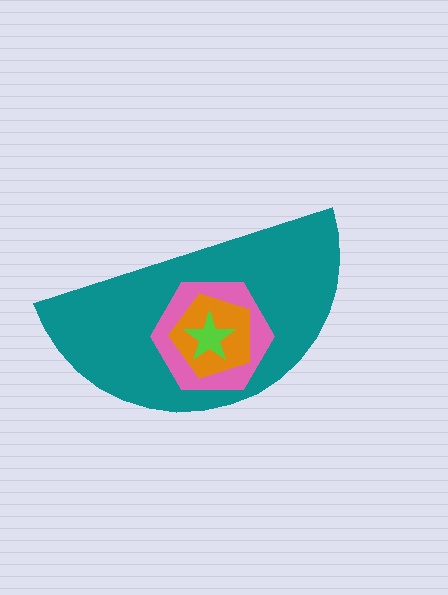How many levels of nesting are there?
4.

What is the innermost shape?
The lime star.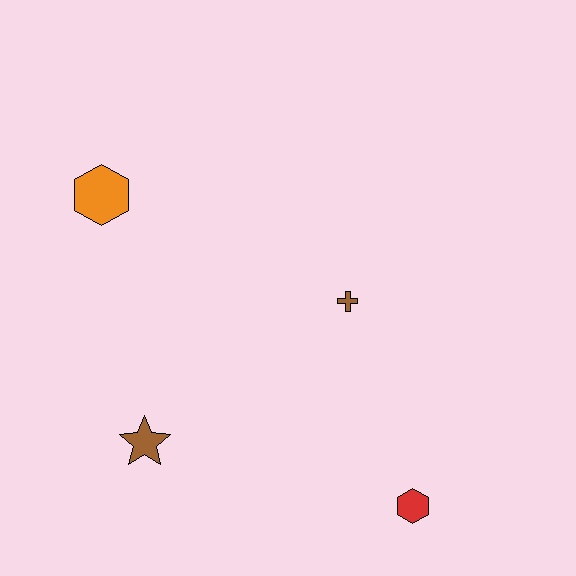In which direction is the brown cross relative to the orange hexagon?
The brown cross is to the right of the orange hexagon.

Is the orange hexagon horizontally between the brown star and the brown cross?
No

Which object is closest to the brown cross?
The red hexagon is closest to the brown cross.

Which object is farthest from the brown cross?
The orange hexagon is farthest from the brown cross.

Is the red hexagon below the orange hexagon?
Yes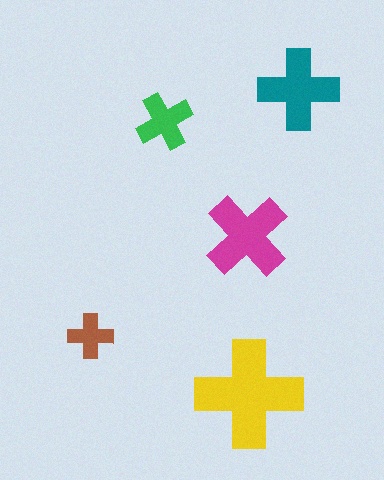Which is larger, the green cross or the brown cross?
The green one.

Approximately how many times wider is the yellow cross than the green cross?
About 2 times wider.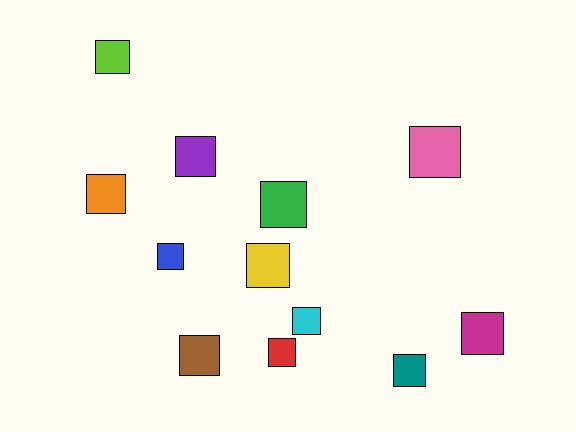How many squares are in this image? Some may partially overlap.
There are 12 squares.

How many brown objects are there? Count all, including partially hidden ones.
There is 1 brown object.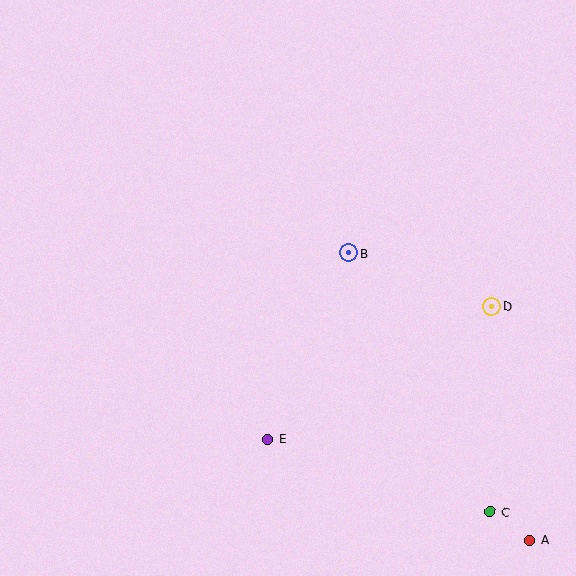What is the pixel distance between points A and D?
The distance between A and D is 237 pixels.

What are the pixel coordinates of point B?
Point B is at (348, 253).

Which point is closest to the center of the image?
Point B at (348, 253) is closest to the center.